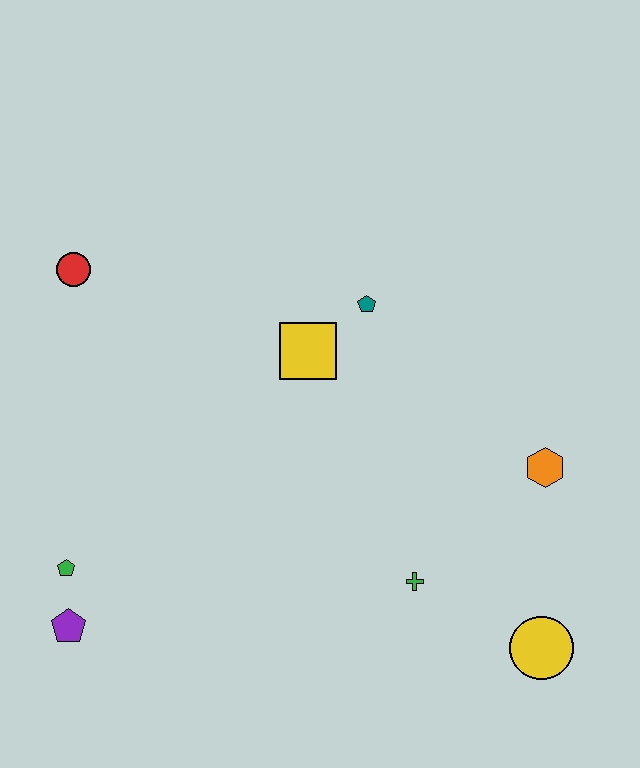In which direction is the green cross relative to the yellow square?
The green cross is below the yellow square.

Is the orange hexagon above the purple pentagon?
Yes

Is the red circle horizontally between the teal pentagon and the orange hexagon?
No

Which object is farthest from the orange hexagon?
The red circle is farthest from the orange hexagon.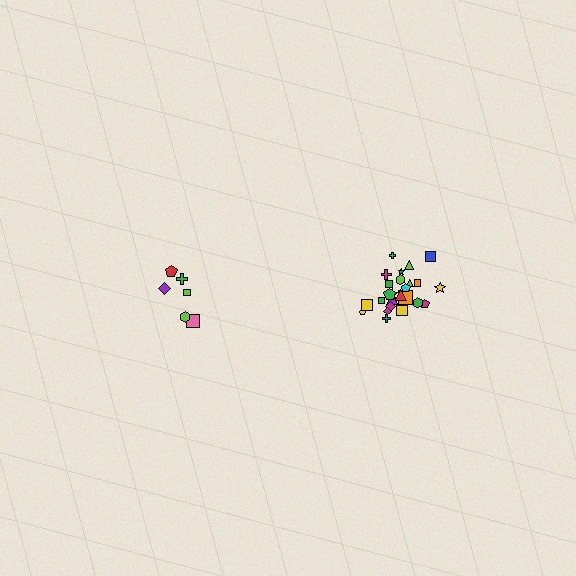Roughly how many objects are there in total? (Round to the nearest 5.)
Roughly 30 objects in total.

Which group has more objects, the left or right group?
The right group.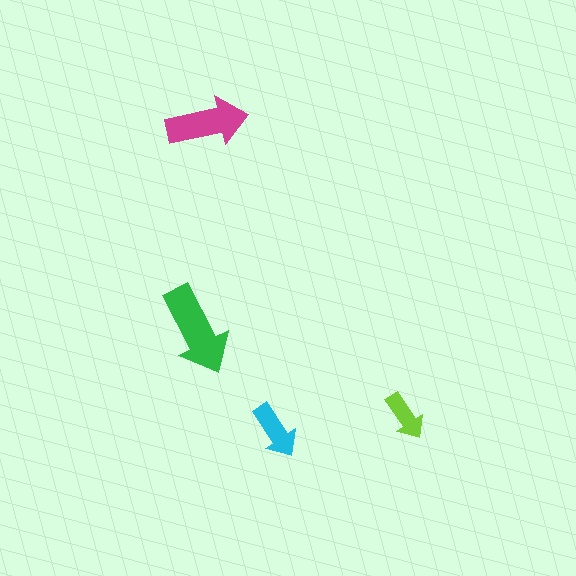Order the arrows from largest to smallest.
the green one, the magenta one, the cyan one, the lime one.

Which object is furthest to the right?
The lime arrow is rightmost.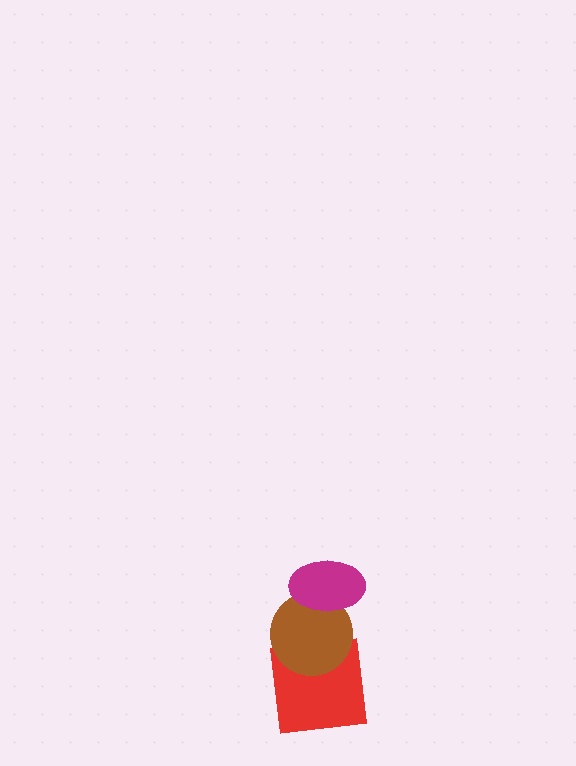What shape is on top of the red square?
The brown circle is on top of the red square.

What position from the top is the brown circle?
The brown circle is 2nd from the top.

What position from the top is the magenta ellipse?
The magenta ellipse is 1st from the top.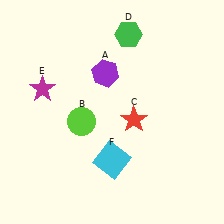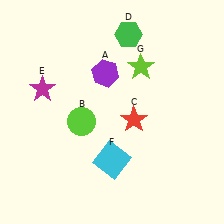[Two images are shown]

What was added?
A lime star (G) was added in Image 2.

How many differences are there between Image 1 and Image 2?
There is 1 difference between the two images.